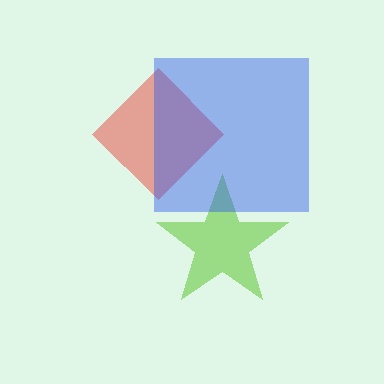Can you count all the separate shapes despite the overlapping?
Yes, there are 3 separate shapes.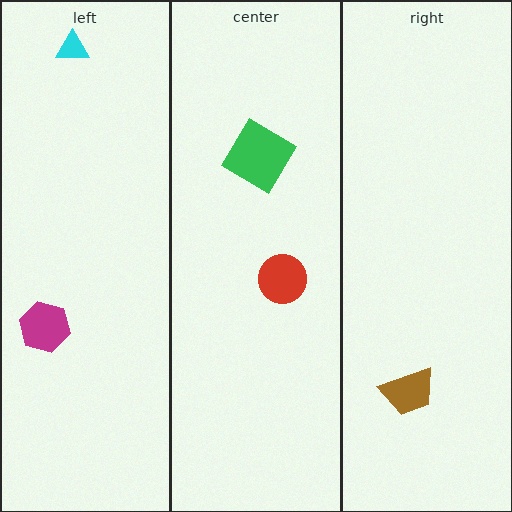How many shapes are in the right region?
1.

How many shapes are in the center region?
2.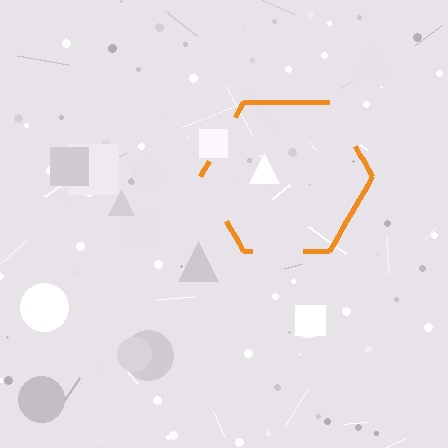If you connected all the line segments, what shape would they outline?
They would outline a hexagon.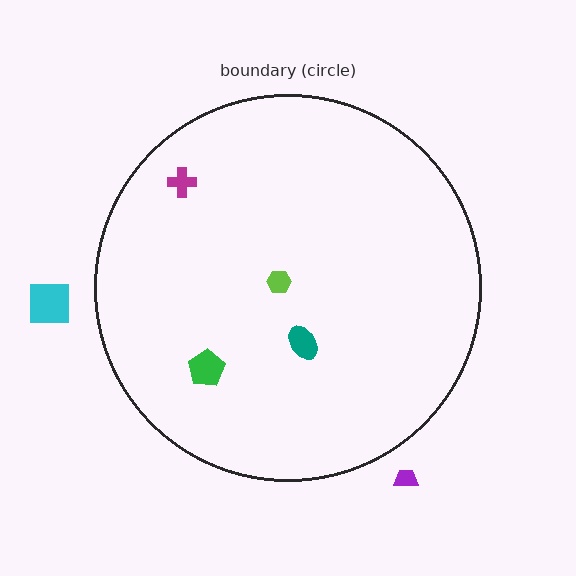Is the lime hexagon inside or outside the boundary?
Inside.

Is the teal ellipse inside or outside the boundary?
Inside.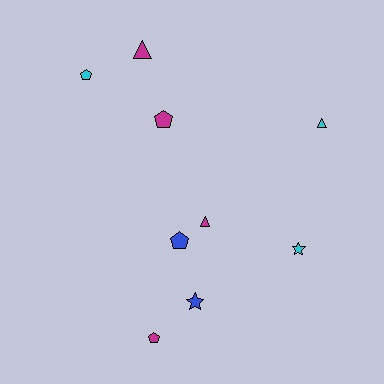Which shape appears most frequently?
Pentagon, with 4 objects.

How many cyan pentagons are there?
There is 1 cyan pentagon.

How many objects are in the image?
There are 9 objects.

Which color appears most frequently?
Magenta, with 4 objects.